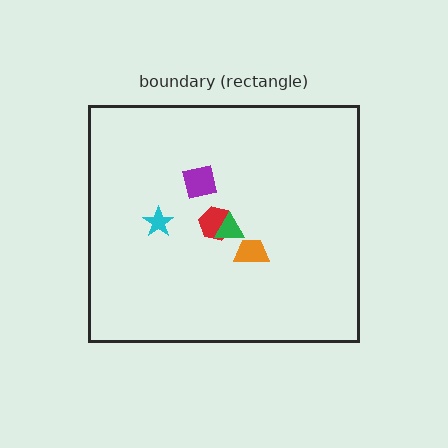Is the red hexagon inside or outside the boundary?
Inside.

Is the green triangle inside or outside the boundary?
Inside.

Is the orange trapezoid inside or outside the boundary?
Inside.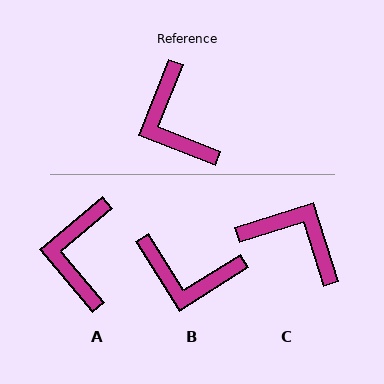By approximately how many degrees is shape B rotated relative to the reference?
Approximately 54 degrees counter-clockwise.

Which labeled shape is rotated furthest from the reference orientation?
C, about 141 degrees away.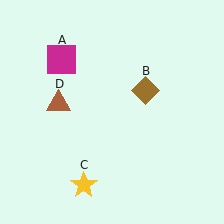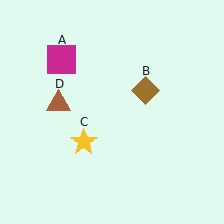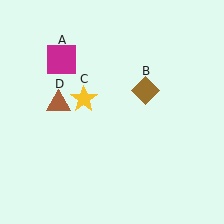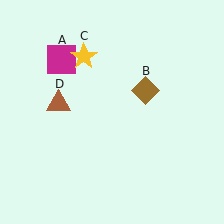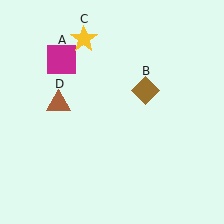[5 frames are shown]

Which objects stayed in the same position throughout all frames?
Magenta square (object A) and brown diamond (object B) and brown triangle (object D) remained stationary.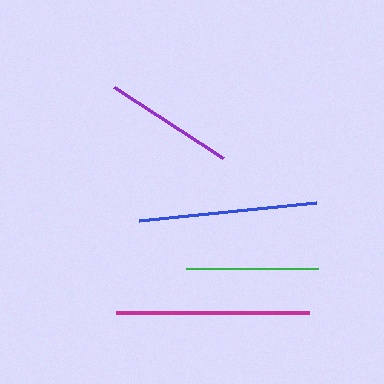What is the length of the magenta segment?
The magenta segment is approximately 192 pixels long.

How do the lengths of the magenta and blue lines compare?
The magenta and blue lines are approximately the same length.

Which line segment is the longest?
The magenta line is the longest at approximately 192 pixels.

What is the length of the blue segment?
The blue segment is approximately 178 pixels long.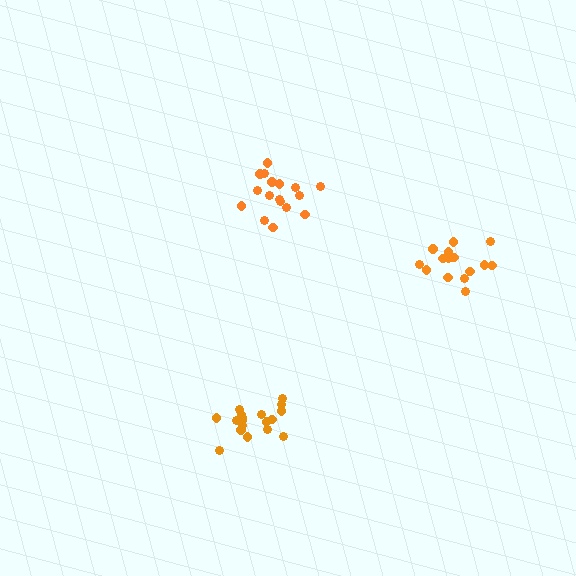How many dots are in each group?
Group 1: 18 dots, Group 2: 19 dots, Group 3: 15 dots (52 total).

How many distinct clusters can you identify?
There are 3 distinct clusters.